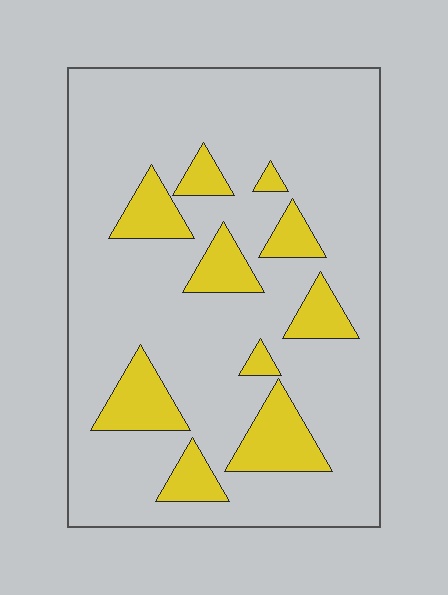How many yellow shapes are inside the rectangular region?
10.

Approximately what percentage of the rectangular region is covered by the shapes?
Approximately 20%.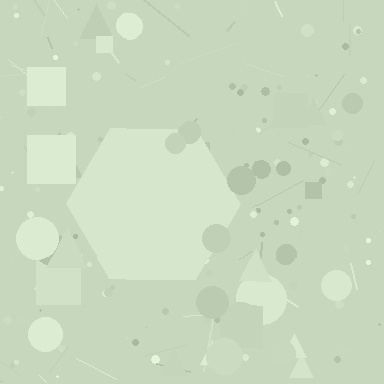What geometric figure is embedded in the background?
A hexagon is embedded in the background.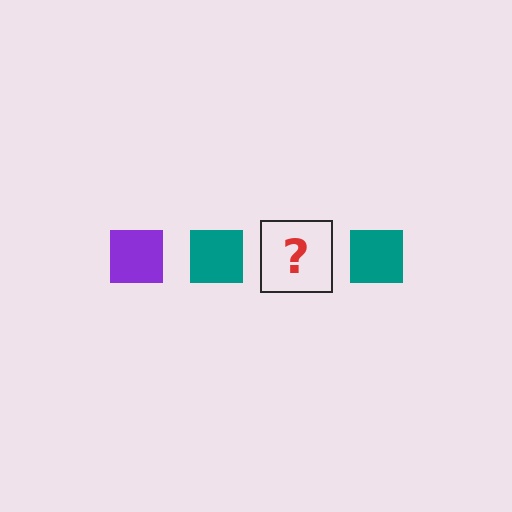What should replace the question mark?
The question mark should be replaced with a purple square.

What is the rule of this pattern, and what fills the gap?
The rule is that the pattern cycles through purple, teal squares. The gap should be filled with a purple square.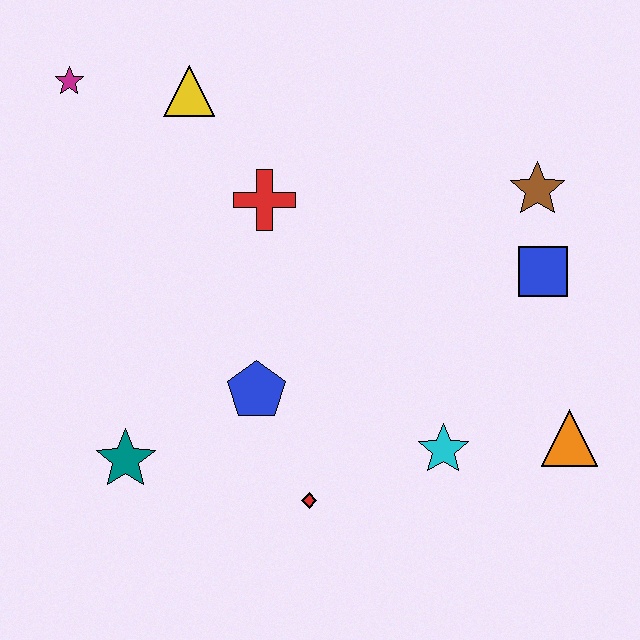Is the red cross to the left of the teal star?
No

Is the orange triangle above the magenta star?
No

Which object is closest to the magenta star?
The yellow triangle is closest to the magenta star.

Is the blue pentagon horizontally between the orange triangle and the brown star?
No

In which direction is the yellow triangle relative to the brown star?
The yellow triangle is to the left of the brown star.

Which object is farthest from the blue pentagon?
The magenta star is farthest from the blue pentagon.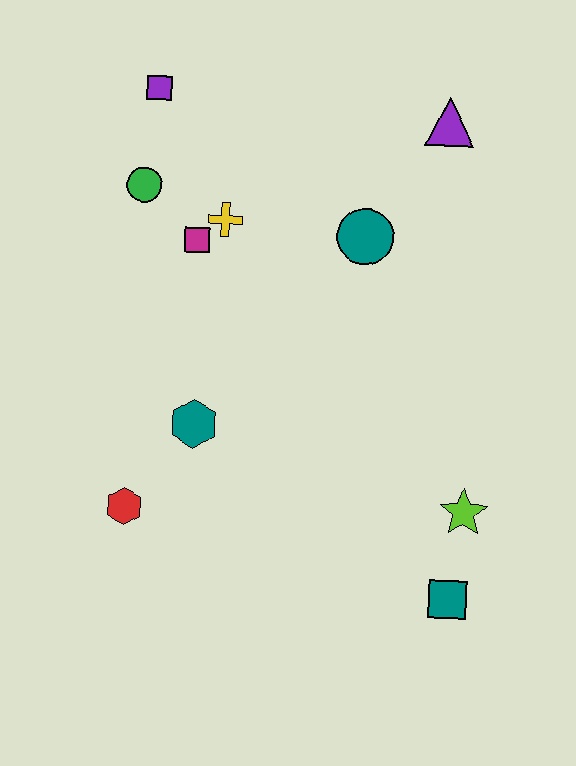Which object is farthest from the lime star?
The purple square is farthest from the lime star.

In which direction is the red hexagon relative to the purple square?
The red hexagon is below the purple square.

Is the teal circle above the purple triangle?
No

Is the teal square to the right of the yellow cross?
Yes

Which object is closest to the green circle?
The magenta square is closest to the green circle.